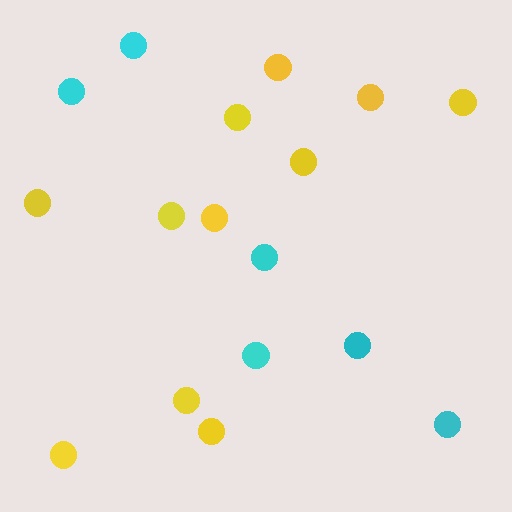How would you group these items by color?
There are 2 groups: one group of yellow circles (11) and one group of cyan circles (6).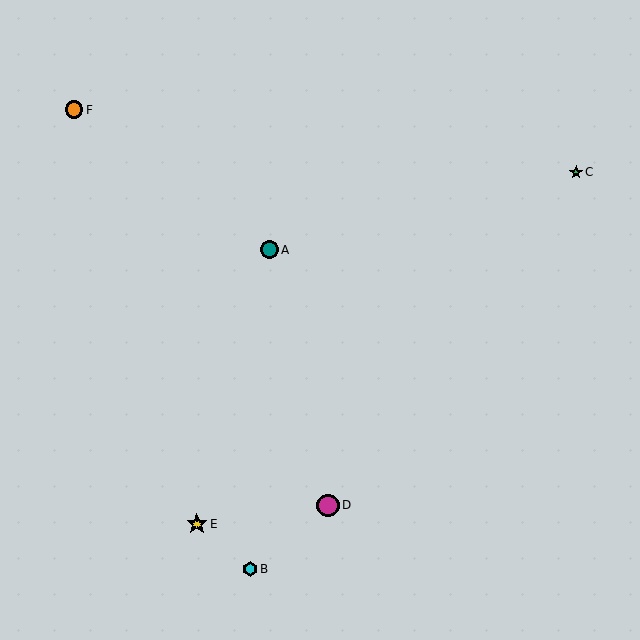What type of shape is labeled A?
Shape A is a teal circle.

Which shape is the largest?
The magenta circle (labeled D) is the largest.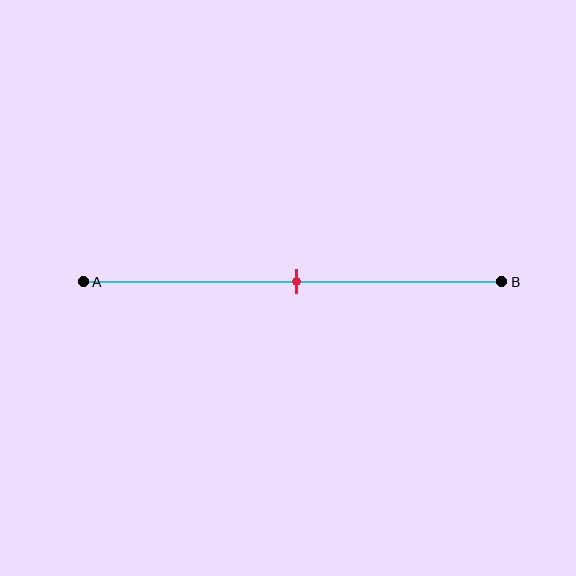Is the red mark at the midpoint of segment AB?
Yes, the mark is approximately at the midpoint.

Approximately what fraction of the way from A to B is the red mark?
The red mark is approximately 50% of the way from A to B.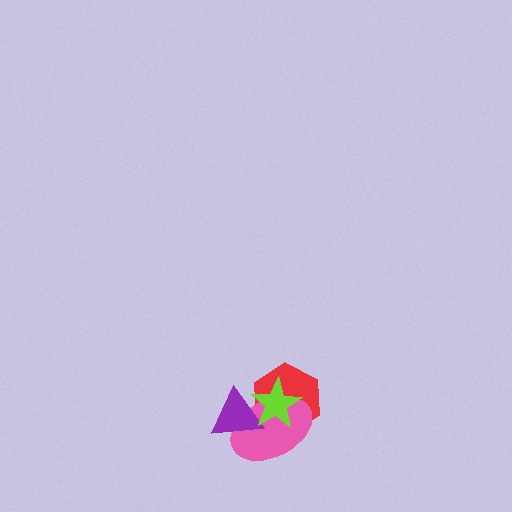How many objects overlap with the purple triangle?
3 objects overlap with the purple triangle.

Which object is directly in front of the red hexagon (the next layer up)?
The pink ellipse is directly in front of the red hexagon.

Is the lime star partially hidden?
No, no other shape covers it.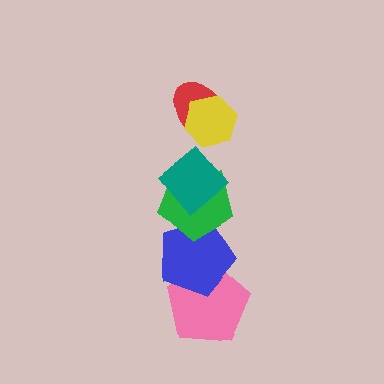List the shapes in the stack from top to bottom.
From top to bottom: the yellow hexagon, the red ellipse, the teal diamond, the green pentagon, the blue pentagon, the pink pentagon.